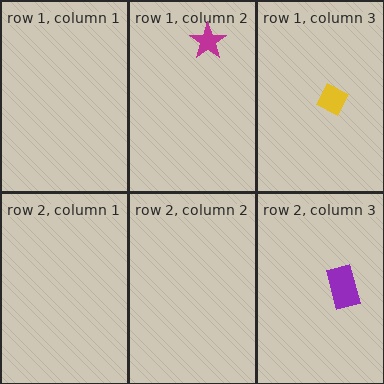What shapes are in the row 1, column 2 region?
The magenta star.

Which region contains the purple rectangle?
The row 2, column 3 region.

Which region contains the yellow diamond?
The row 1, column 3 region.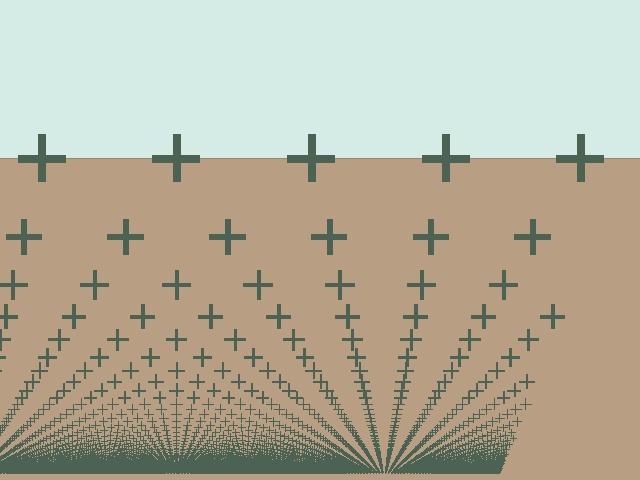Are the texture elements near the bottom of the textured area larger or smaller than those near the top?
Smaller. The gradient is inverted — elements near the bottom are smaller and denser.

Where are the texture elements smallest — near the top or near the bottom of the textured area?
Near the bottom.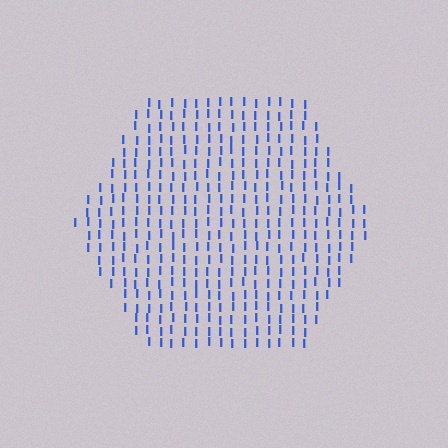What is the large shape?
The large shape is a hexagon.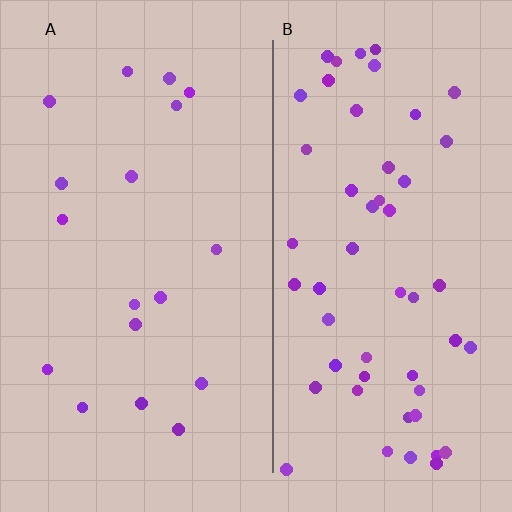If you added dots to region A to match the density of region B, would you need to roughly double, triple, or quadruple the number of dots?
Approximately triple.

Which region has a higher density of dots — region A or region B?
B (the right).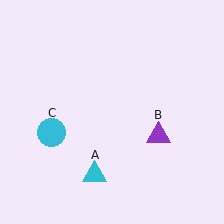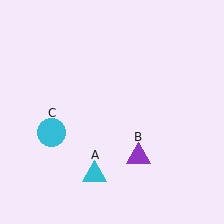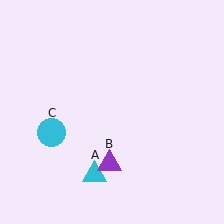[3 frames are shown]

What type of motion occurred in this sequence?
The purple triangle (object B) rotated clockwise around the center of the scene.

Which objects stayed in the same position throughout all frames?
Cyan triangle (object A) and cyan circle (object C) remained stationary.